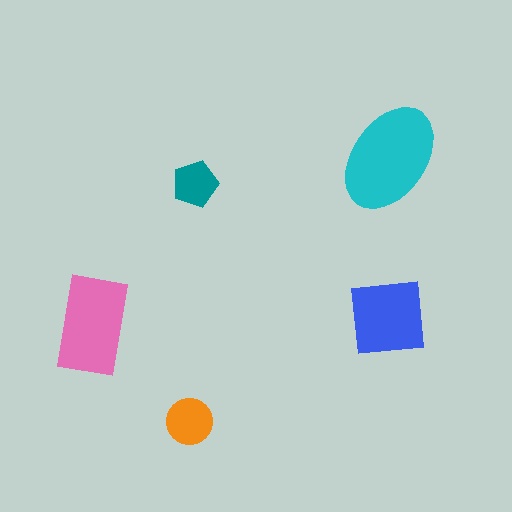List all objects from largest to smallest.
The cyan ellipse, the pink rectangle, the blue square, the orange circle, the teal pentagon.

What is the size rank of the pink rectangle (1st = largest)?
2nd.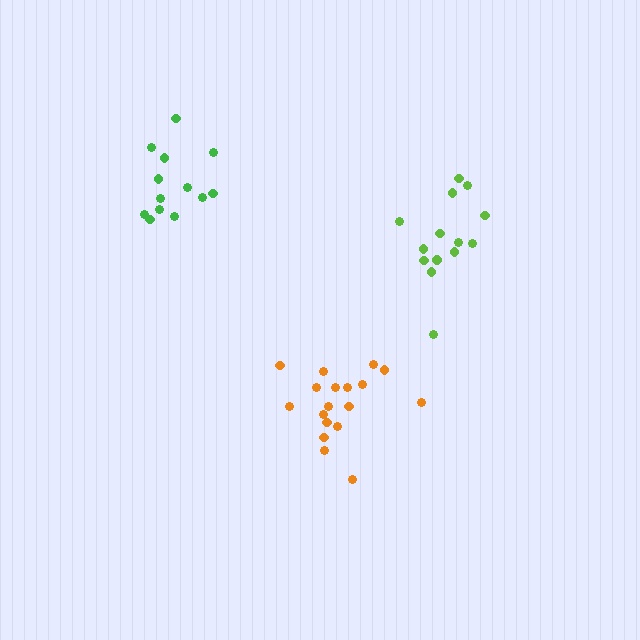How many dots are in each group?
Group 1: 18 dots, Group 2: 14 dots, Group 3: 13 dots (45 total).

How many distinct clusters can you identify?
There are 3 distinct clusters.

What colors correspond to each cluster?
The clusters are colored: orange, lime, green.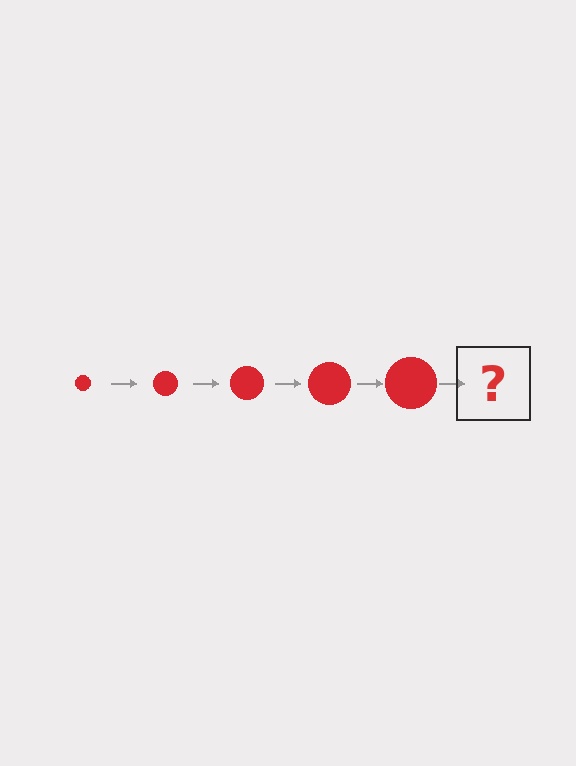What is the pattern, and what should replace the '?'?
The pattern is that the circle gets progressively larger each step. The '?' should be a red circle, larger than the previous one.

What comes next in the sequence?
The next element should be a red circle, larger than the previous one.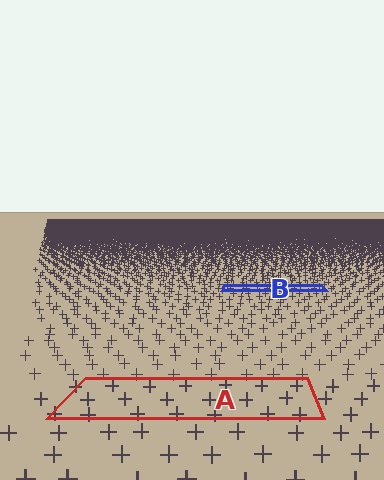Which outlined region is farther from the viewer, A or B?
Region B is farther from the viewer — the texture elements inside it appear smaller and more densely packed.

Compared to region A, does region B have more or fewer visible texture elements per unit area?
Region B has more texture elements per unit area — they are packed more densely because it is farther away.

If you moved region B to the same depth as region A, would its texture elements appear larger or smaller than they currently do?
They would appear larger. At a closer depth, the same texture elements are projected at a bigger on-screen size.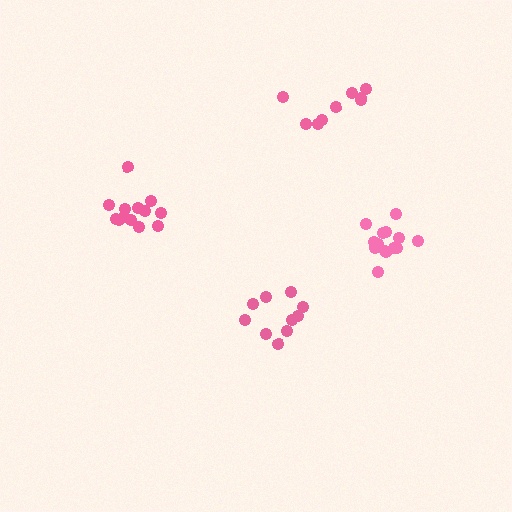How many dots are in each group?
Group 1: 9 dots, Group 2: 13 dots, Group 3: 10 dots, Group 4: 14 dots (46 total).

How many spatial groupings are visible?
There are 4 spatial groupings.